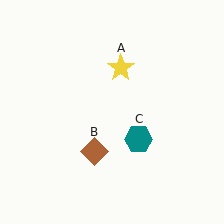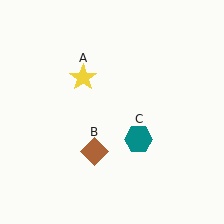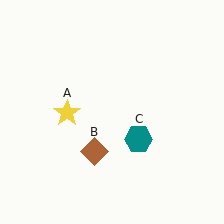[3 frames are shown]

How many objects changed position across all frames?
1 object changed position: yellow star (object A).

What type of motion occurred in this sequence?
The yellow star (object A) rotated counterclockwise around the center of the scene.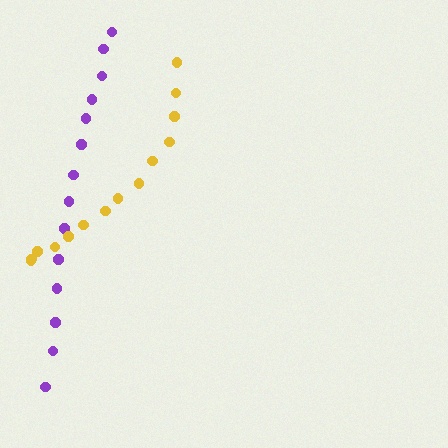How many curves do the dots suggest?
There are 2 distinct paths.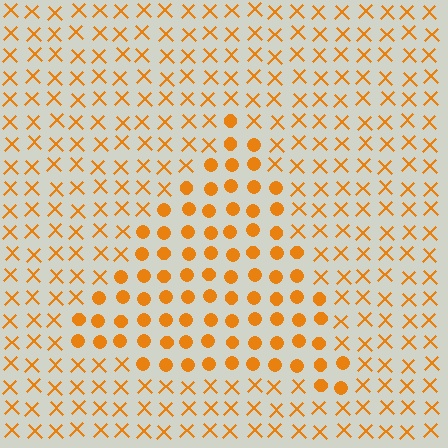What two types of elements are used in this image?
The image uses circles inside the triangle region and X marks outside it.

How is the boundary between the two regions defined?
The boundary is defined by a change in element shape: circles inside vs. X marks outside. All elements share the same color and spacing.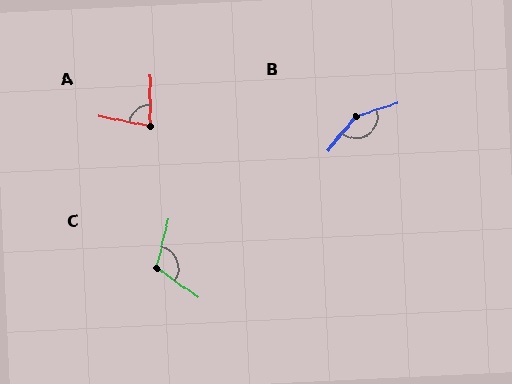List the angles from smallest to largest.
A (78°), C (111°), B (147°).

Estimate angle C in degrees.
Approximately 111 degrees.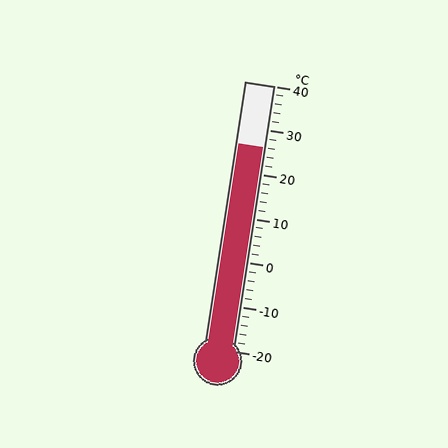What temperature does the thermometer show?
The thermometer shows approximately 26°C.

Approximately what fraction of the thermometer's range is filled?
The thermometer is filled to approximately 75% of its range.